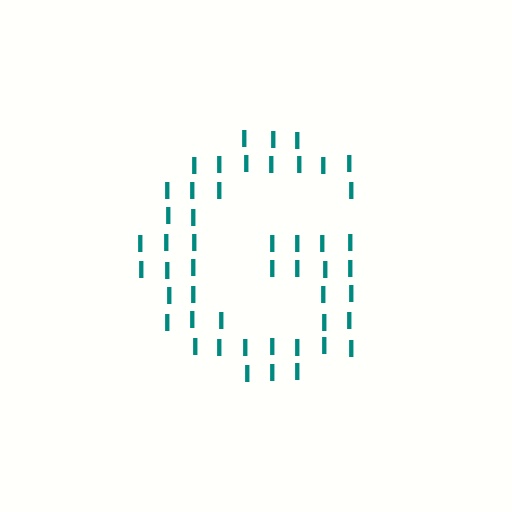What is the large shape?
The large shape is the letter G.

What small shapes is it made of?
It is made of small letter I's.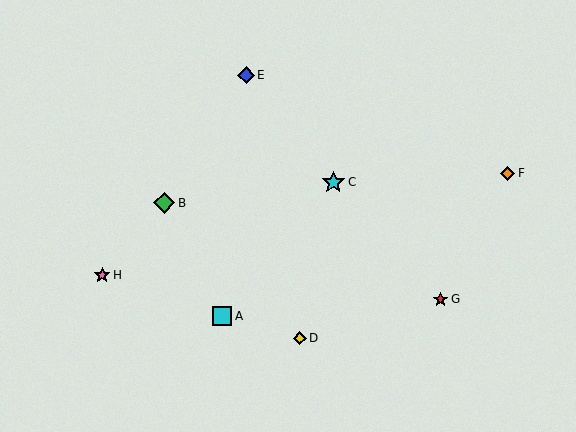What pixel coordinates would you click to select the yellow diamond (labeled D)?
Click at (300, 338) to select the yellow diamond D.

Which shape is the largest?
The cyan star (labeled C) is the largest.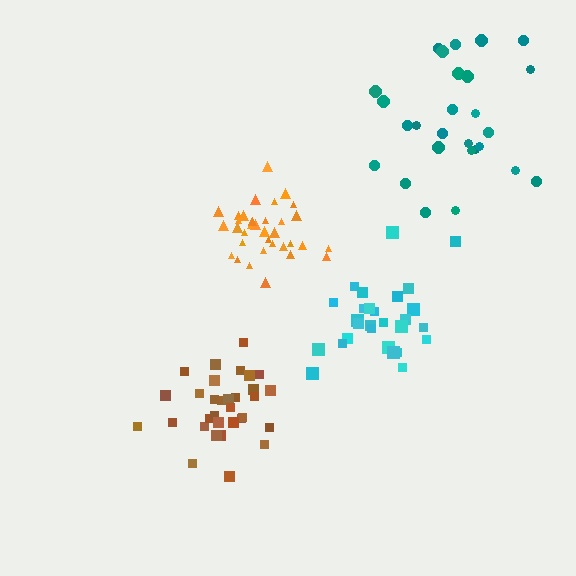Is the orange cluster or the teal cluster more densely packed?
Orange.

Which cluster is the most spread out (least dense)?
Teal.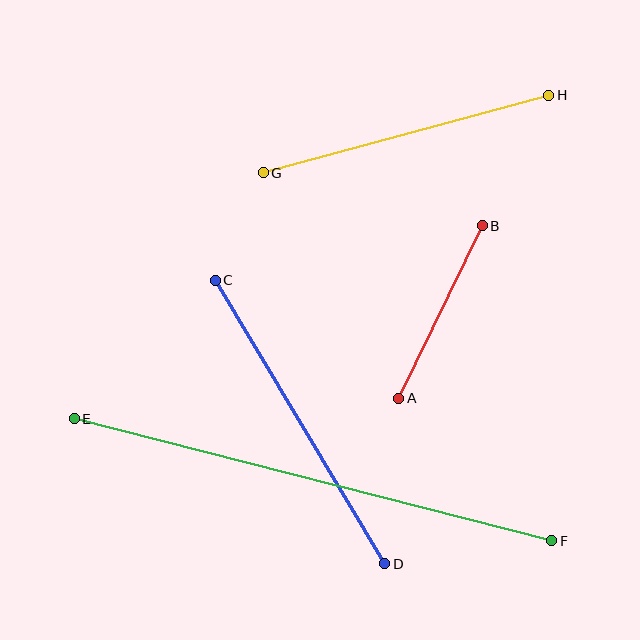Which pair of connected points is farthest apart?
Points E and F are farthest apart.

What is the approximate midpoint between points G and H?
The midpoint is at approximately (406, 134) pixels.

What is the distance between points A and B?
The distance is approximately 192 pixels.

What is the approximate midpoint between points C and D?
The midpoint is at approximately (300, 422) pixels.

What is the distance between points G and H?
The distance is approximately 296 pixels.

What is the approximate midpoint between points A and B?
The midpoint is at approximately (440, 312) pixels.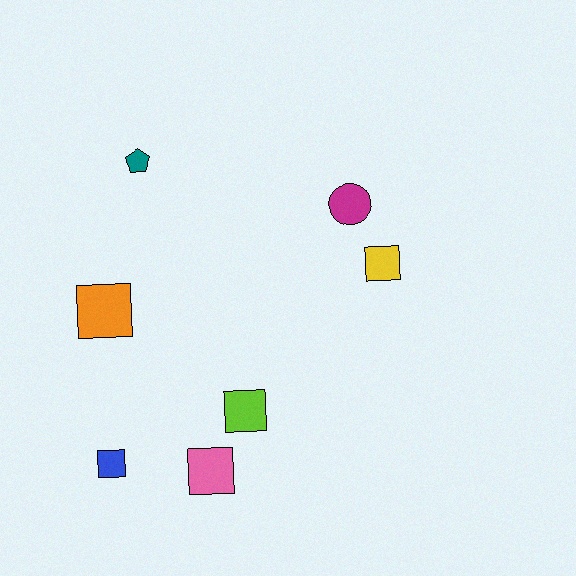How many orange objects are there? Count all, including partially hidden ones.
There is 1 orange object.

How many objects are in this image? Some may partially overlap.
There are 7 objects.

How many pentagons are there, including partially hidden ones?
There is 1 pentagon.